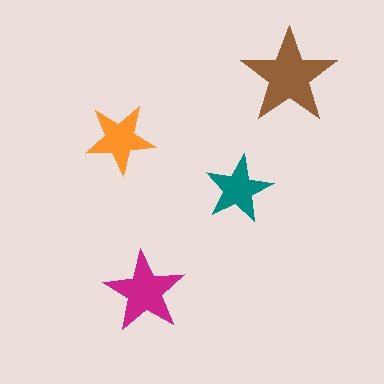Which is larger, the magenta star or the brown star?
The brown one.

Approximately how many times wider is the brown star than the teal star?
About 1.5 times wider.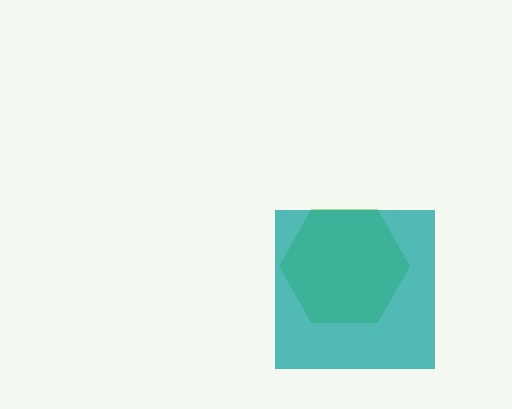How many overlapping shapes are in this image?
There are 2 overlapping shapes in the image.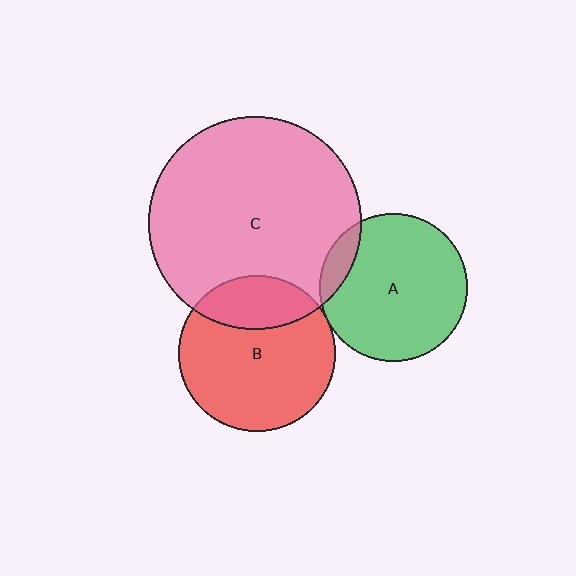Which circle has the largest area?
Circle C (pink).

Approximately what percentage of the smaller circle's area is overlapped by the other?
Approximately 25%.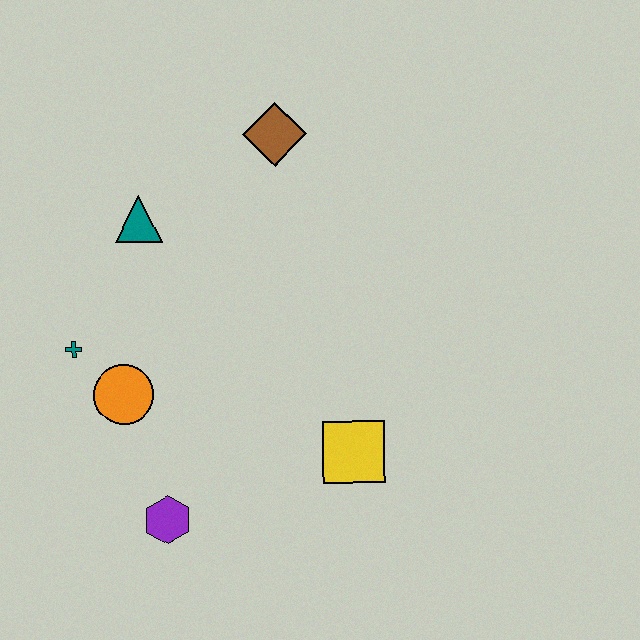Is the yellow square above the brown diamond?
No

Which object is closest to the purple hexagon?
The orange circle is closest to the purple hexagon.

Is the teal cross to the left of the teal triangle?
Yes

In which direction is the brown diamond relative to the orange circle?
The brown diamond is above the orange circle.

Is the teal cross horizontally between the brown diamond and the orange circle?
No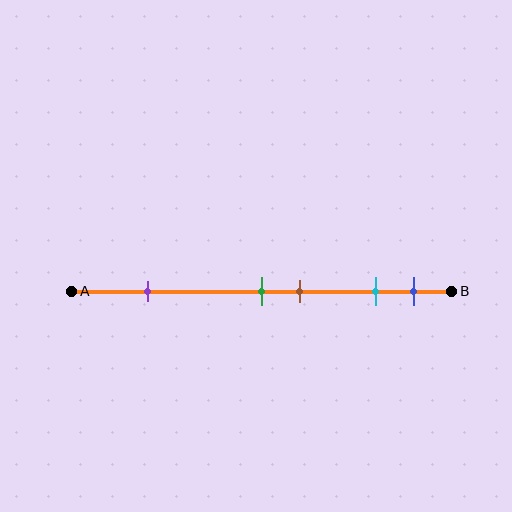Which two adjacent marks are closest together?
The green and brown marks are the closest adjacent pair.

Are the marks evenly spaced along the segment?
No, the marks are not evenly spaced.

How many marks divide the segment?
There are 5 marks dividing the segment.